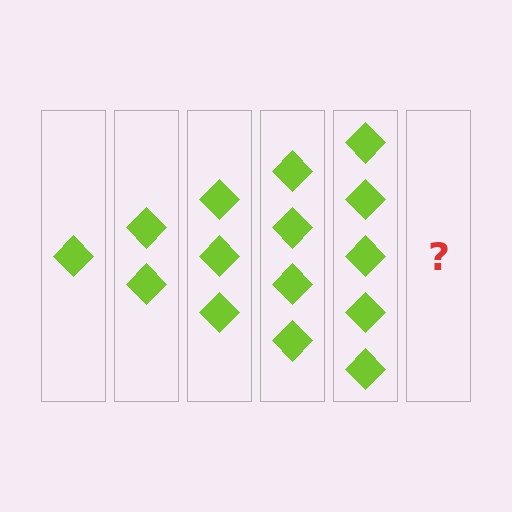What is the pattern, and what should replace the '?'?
The pattern is that each step adds one more diamond. The '?' should be 6 diamonds.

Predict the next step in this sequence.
The next step is 6 diamonds.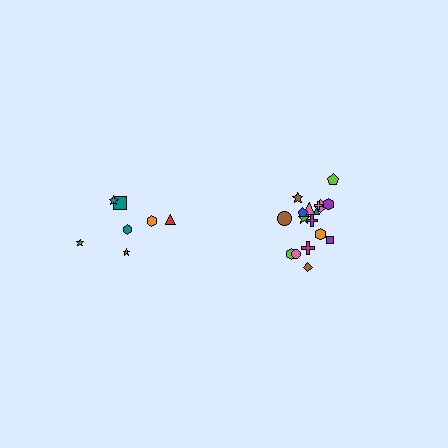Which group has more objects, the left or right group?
The right group.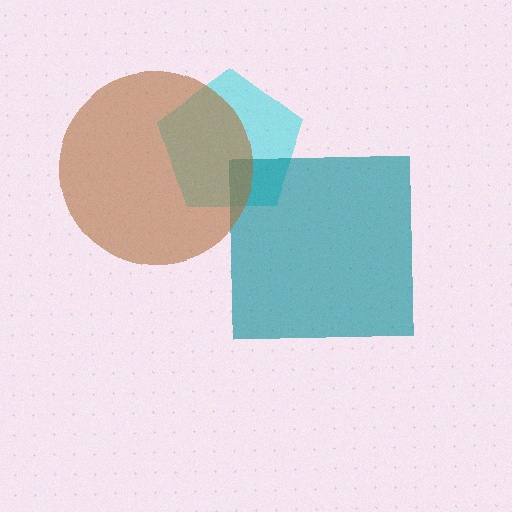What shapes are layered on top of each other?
The layered shapes are: a cyan pentagon, a teal square, a brown circle.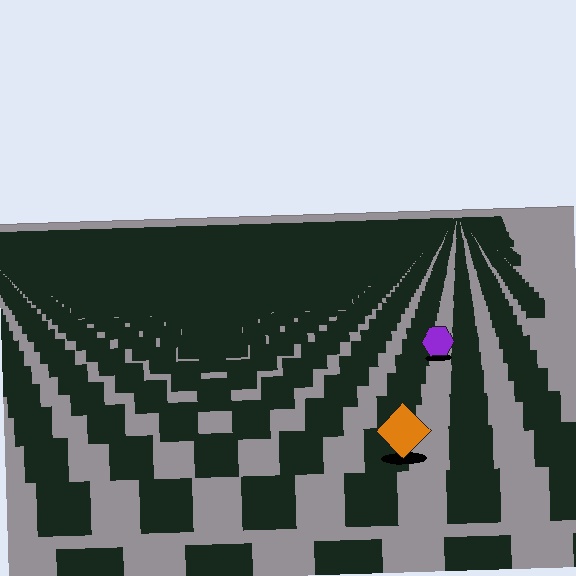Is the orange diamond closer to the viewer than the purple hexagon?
Yes. The orange diamond is closer — you can tell from the texture gradient: the ground texture is coarser near it.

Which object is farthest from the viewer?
The purple hexagon is farthest from the viewer. It appears smaller and the ground texture around it is denser.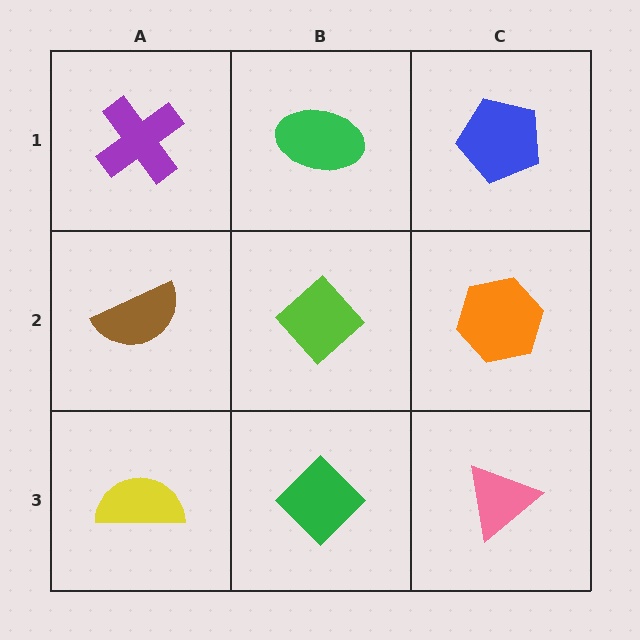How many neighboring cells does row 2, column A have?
3.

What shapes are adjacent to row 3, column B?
A lime diamond (row 2, column B), a yellow semicircle (row 3, column A), a pink triangle (row 3, column C).